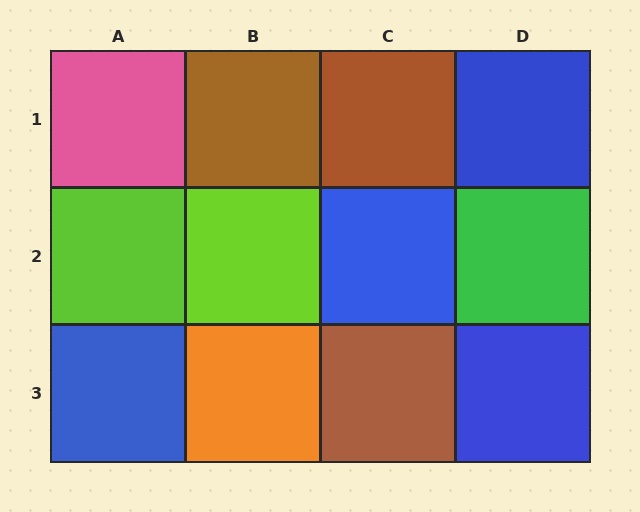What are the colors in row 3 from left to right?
Blue, orange, brown, blue.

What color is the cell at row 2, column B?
Lime.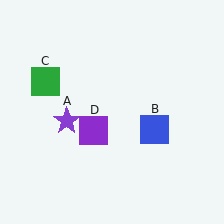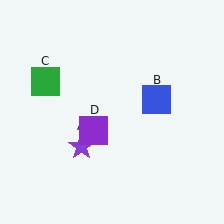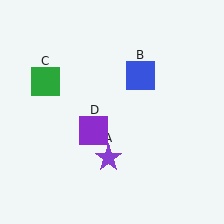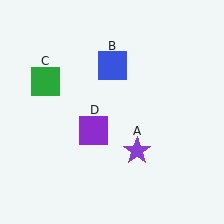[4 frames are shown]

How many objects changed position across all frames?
2 objects changed position: purple star (object A), blue square (object B).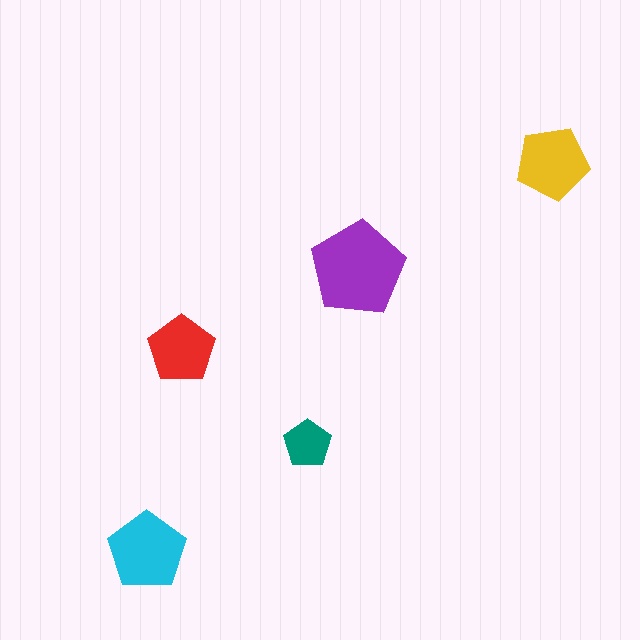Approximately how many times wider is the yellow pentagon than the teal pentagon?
About 1.5 times wider.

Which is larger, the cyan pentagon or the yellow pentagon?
The cyan one.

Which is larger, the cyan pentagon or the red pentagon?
The cyan one.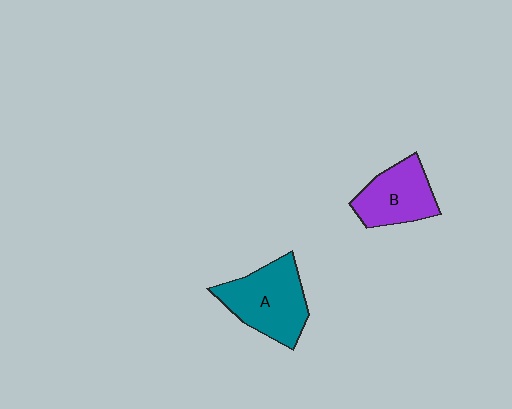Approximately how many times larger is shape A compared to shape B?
Approximately 1.3 times.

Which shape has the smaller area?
Shape B (purple).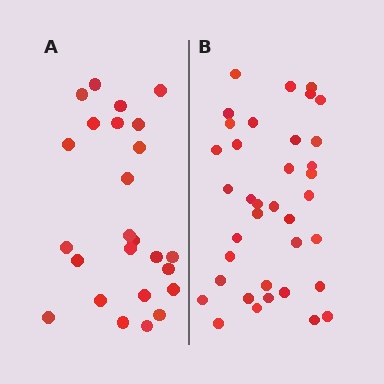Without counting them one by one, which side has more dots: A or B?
Region B (the right region) has more dots.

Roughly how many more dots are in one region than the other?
Region B has roughly 12 or so more dots than region A.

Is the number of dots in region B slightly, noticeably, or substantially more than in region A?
Region B has substantially more. The ratio is roughly 1.5 to 1.